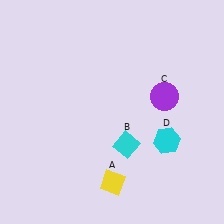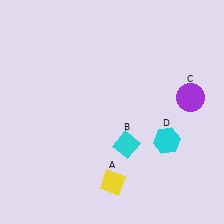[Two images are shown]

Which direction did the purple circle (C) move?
The purple circle (C) moved right.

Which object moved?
The purple circle (C) moved right.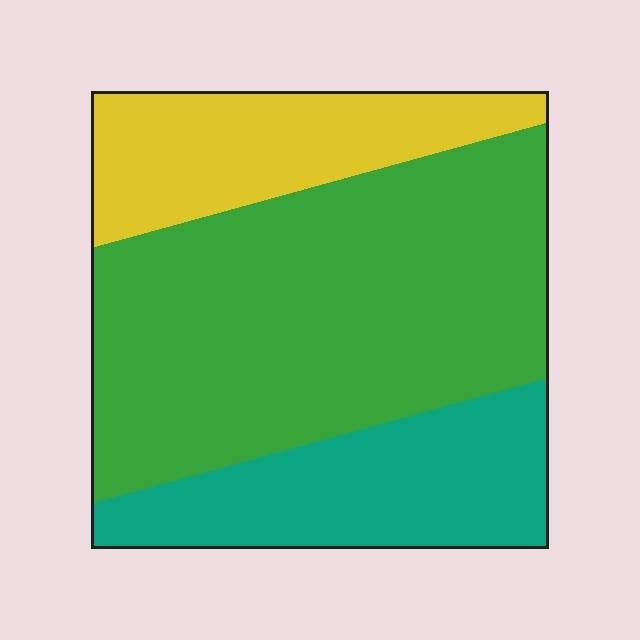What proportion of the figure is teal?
Teal takes up between a sixth and a third of the figure.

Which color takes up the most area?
Green, at roughly 55%.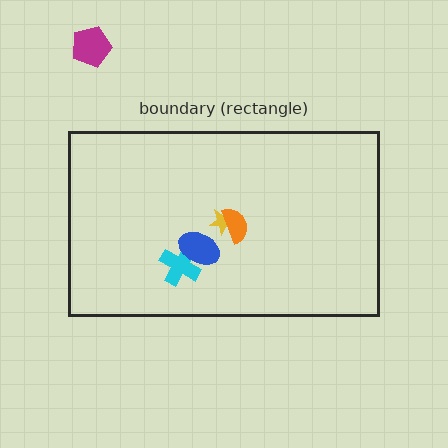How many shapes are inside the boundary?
4 inside, 1 outside.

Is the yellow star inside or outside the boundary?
Inside.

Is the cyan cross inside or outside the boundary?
Inside.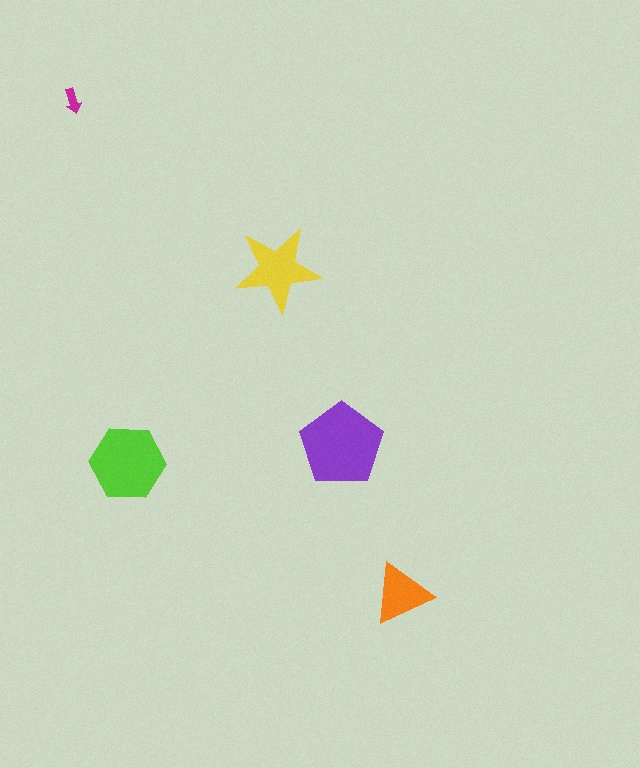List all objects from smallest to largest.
The magenta arrow, the orange triangle, the yellow star, the lime hexagon, the purple pentagon.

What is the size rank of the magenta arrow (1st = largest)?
5th.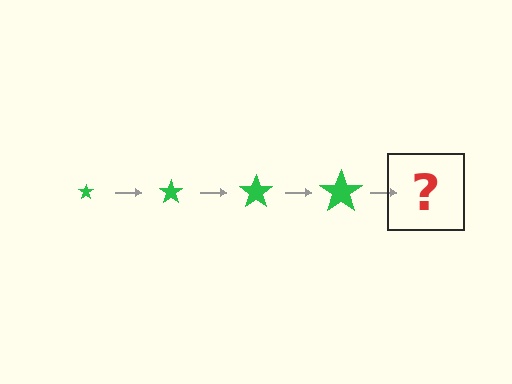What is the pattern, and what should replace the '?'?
The pattern is that the star gets progressively larger each step. The '?' should be a green star, larger than the previous one.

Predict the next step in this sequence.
The next step is a green star, larger than the previous one.